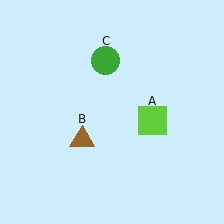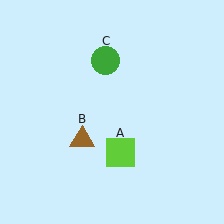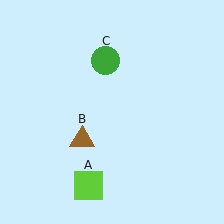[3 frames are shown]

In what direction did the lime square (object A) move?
The lime square (object A) moved down and to the left.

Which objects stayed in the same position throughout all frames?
Brown triangle (object B) and green circle (object C) remained stationary.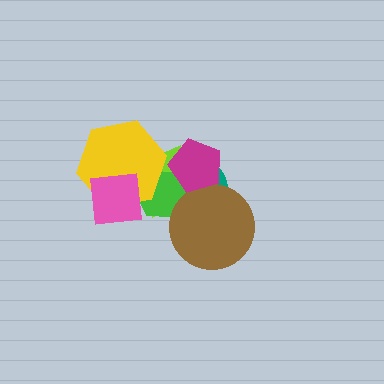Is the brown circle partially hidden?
Yes, it is partially covered by another shape.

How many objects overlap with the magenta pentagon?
4 objects overlap with the magenta pentagon.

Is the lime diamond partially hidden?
Yes, it is partially covered by another shape.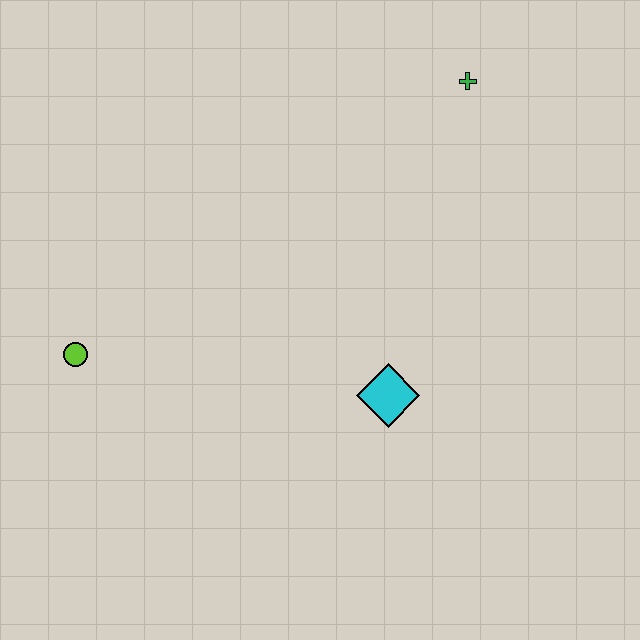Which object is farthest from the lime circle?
The green cross is farthest from the lime circle.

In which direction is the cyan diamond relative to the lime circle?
The cyan diamond is to the right of the lime circle.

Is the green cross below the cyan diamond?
No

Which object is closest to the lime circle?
The cyan diamond is closest to the lime circle.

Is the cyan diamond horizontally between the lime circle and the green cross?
Yes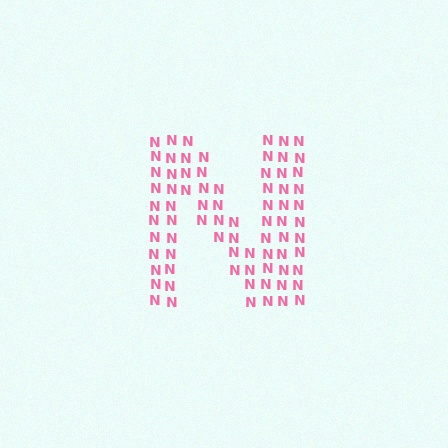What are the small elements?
The small elements are letter N's.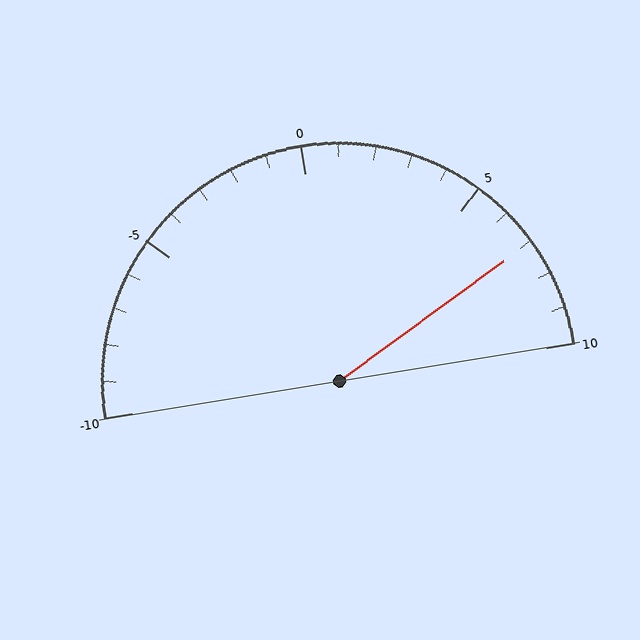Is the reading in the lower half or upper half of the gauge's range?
The reading is in the upper half of the range (-10 to 10).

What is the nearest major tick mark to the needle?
The nearest major tick mark is 5.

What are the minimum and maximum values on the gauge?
The gauge ranges from -10 to 10.